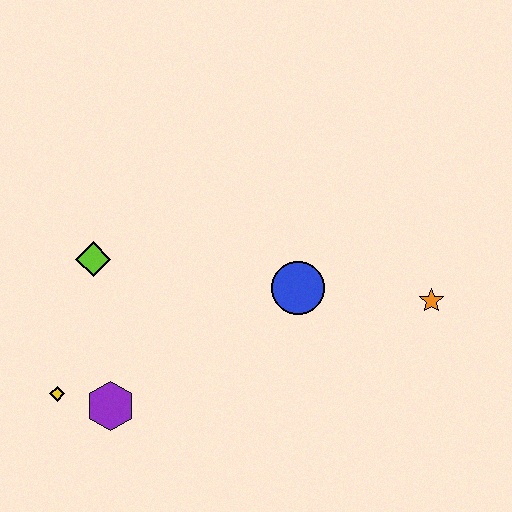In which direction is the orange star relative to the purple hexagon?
The orange star is to the right of the purple hexagon.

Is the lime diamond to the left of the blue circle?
Yes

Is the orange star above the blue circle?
No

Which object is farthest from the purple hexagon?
The orange star is farthest from the purple hexagon.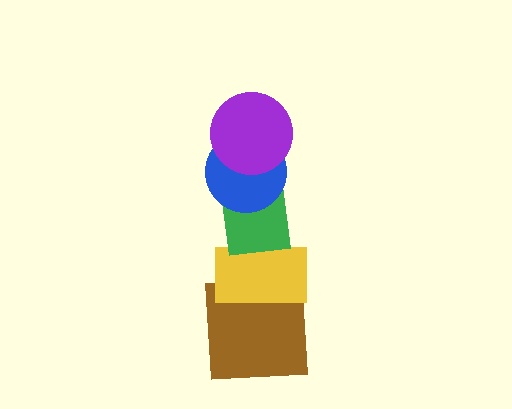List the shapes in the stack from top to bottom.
From top to bottom: the purple circle, the blue circle, the green square, the yellow rectangle, the brown square.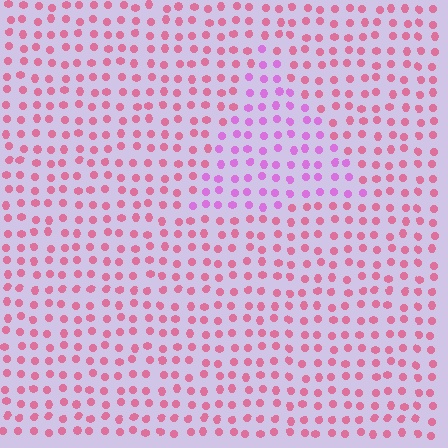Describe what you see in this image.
The image is filled with small pink elements in a uniform arrangement. A triangle-shaped region is visible where the elements are tinted to a slightly different hue, forming a subtle color boundary.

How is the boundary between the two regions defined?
The boundary is defined purely by a slight shift in hue (about 39 degrees). Spacing, size, and orientation are identical on both sides.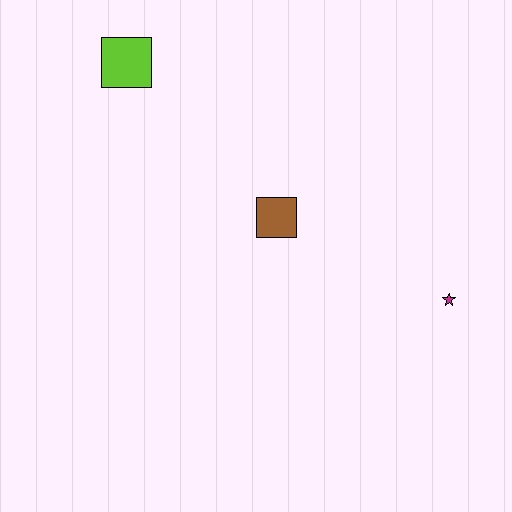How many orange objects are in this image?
There are no orange objects.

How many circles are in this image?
There are no circles.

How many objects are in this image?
There are 3 objects.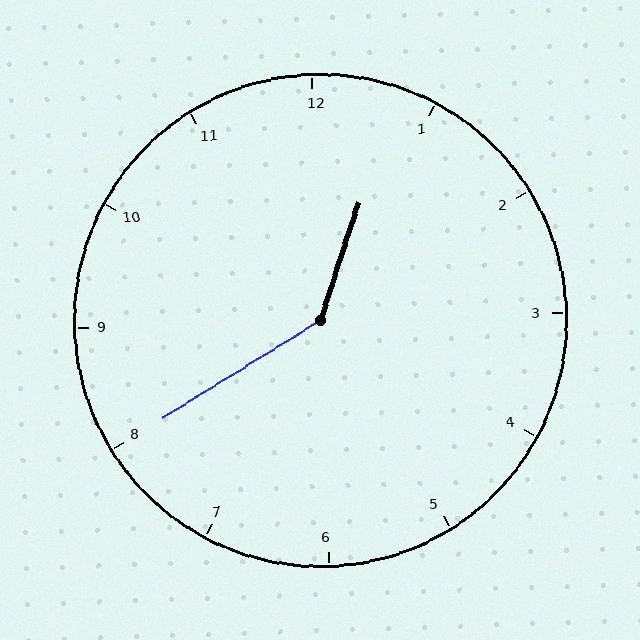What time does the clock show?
12:40.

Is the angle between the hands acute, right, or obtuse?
It is obtuse.